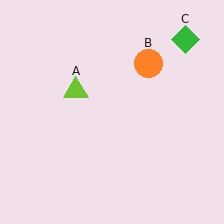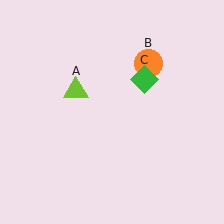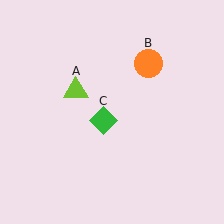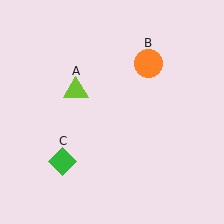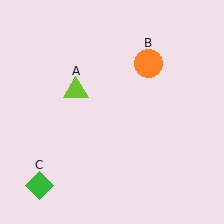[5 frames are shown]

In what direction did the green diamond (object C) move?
The green diamond (object C) moved down and to the left.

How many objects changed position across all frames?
1 object changed position: green diamond (object C).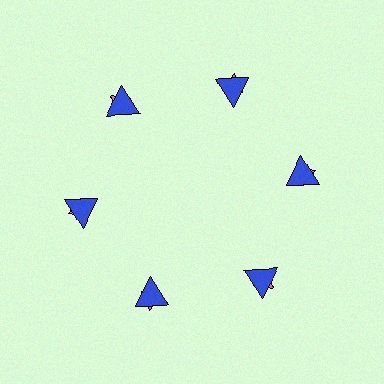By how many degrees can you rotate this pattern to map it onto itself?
The pattern maps onto itself every 60 degrees of rotation.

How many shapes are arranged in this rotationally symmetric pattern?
There are 12 shapes, arranged in 6 groups of 2.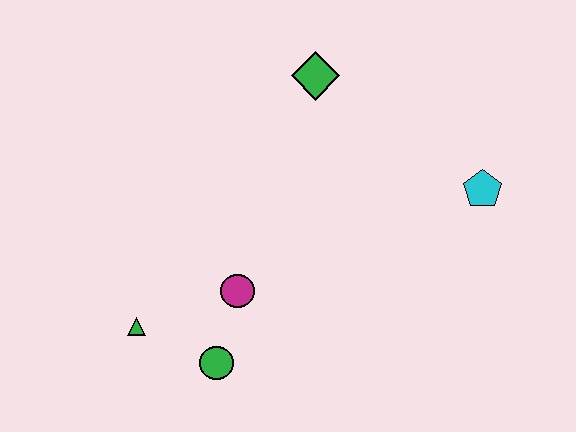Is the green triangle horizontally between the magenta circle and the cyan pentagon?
No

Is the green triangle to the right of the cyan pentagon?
No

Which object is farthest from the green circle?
The cyan pentagon is farthest from the green circle.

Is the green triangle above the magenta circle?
No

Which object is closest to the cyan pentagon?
The green diamond is closest to the cyan pentagon.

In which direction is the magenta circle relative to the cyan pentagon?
The magenta circle is to the left of the cyan pentagon.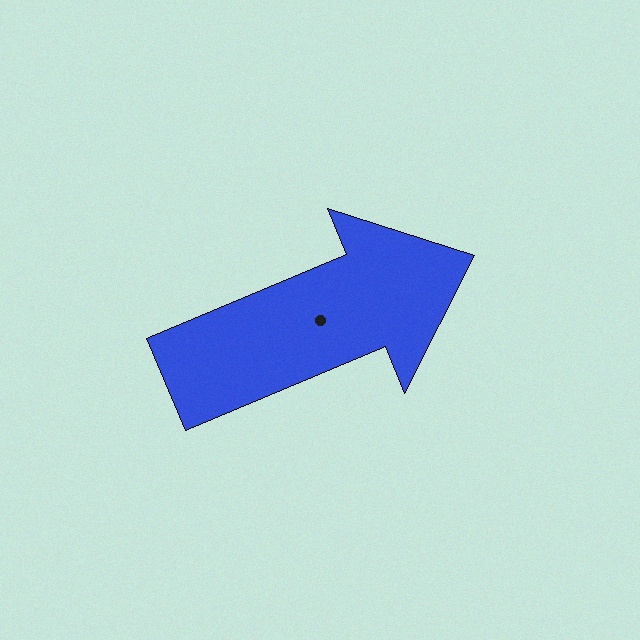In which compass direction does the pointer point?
Northeast.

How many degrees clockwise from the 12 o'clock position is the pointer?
Approximately 67 degrees.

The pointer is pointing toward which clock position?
Roughly 2 o'clock.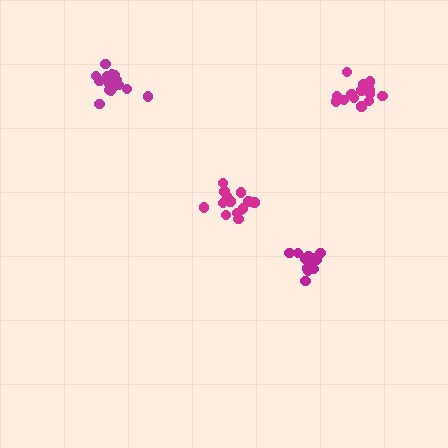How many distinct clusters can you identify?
There are 4 distinct clusters.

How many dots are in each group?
Group 1: 16 dots, Group 2: 19 dots, Group 3: 14 dots, Group 4: 14 dots (63 total).